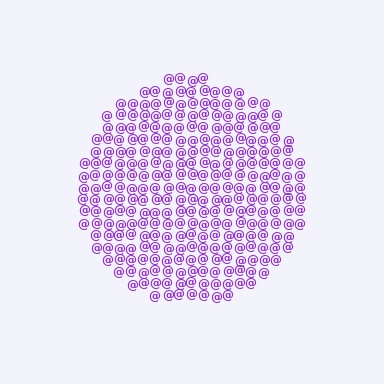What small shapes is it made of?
It is made of small at signs.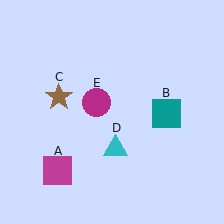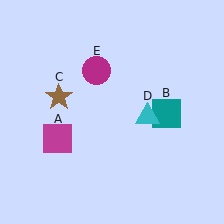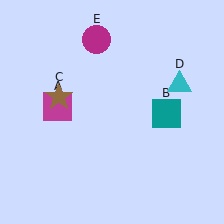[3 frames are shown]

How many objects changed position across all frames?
3 objects changed position: magenta square (object A), cyan triangle (object D), magenta circle (object E).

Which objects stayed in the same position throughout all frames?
Teal square (object B) and brown star (object C) remained stationary.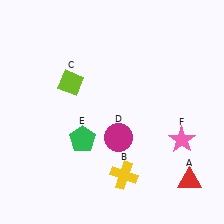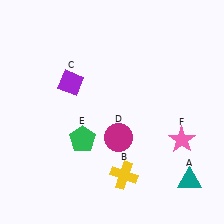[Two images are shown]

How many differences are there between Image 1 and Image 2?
There are 2 differences between the two images.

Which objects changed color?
A changed from red to teal. C changed from lime to purple.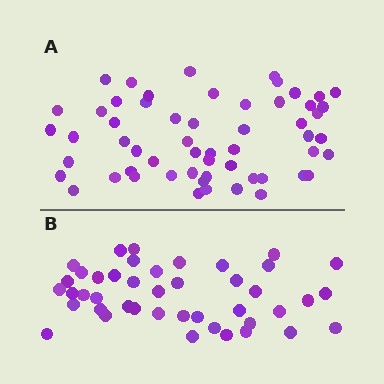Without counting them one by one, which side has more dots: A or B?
Region A (the top region) has more dots.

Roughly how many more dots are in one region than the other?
Region A has approximately 15 more dots than region B.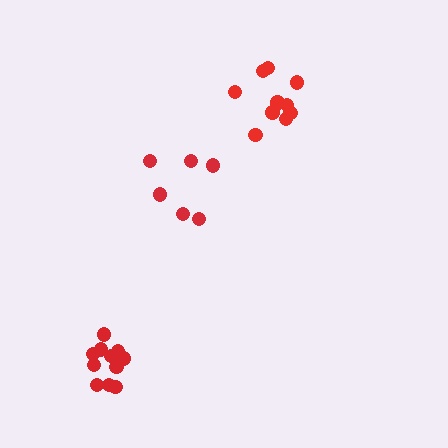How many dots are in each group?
Group 1: 11 dots, Group 2: 12 dots, Group 3: 6 dots (29 total).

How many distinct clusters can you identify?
There are 3 distinct clusters.